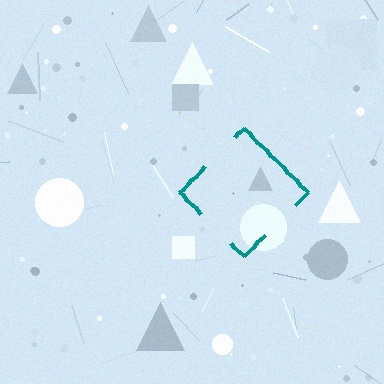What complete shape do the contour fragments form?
The contour fragments form a diamond.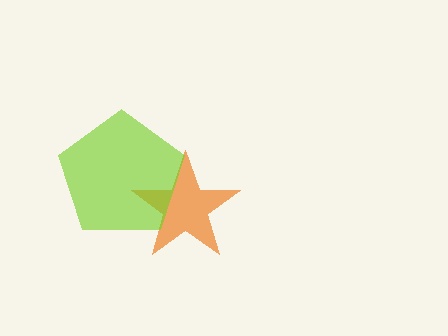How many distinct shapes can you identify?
There are 2 distinct shapes: an orange star, a lime pentagon.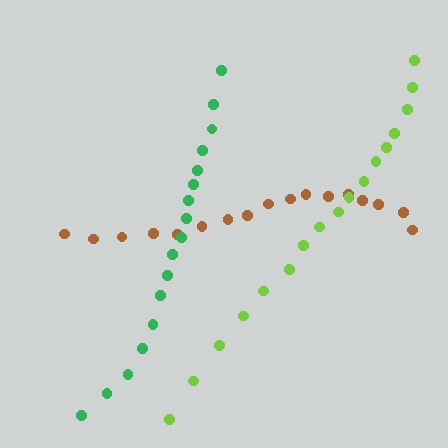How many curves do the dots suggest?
There are 3 distinct paths.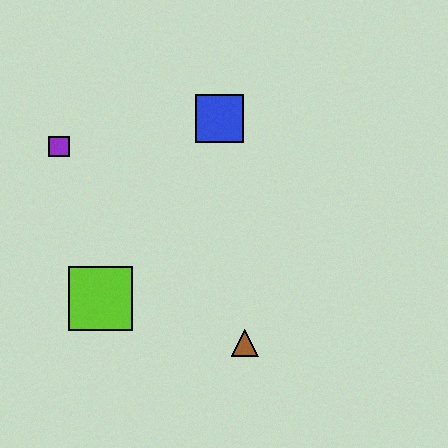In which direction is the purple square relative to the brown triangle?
The purple square is above the brown triangle.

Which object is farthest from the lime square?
The blue square is farthest from the lime square.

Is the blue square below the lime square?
No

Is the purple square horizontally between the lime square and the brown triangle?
No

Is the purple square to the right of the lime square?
No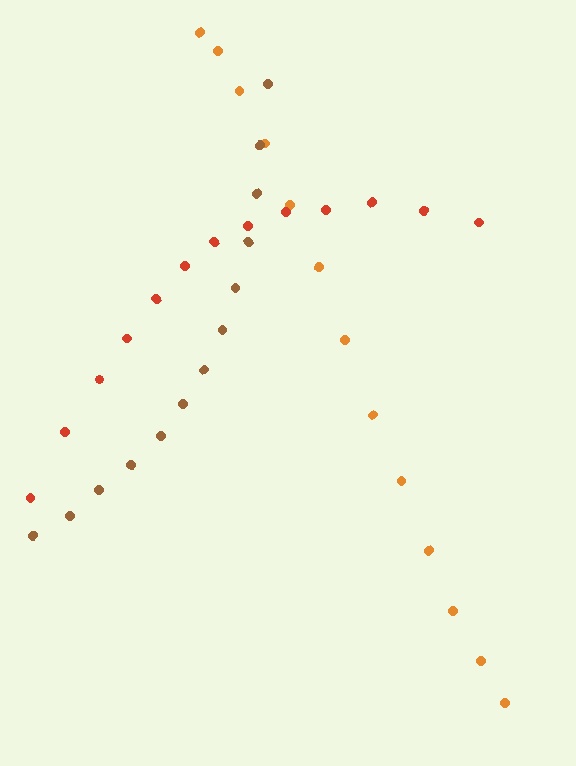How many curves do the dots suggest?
There are 3 distinct paths.